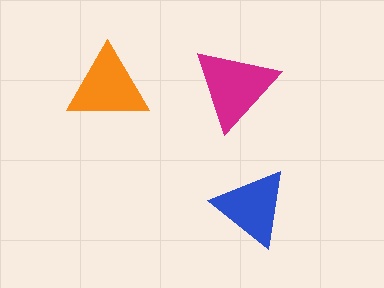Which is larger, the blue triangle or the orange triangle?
The orange one.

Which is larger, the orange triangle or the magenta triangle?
The magenta one.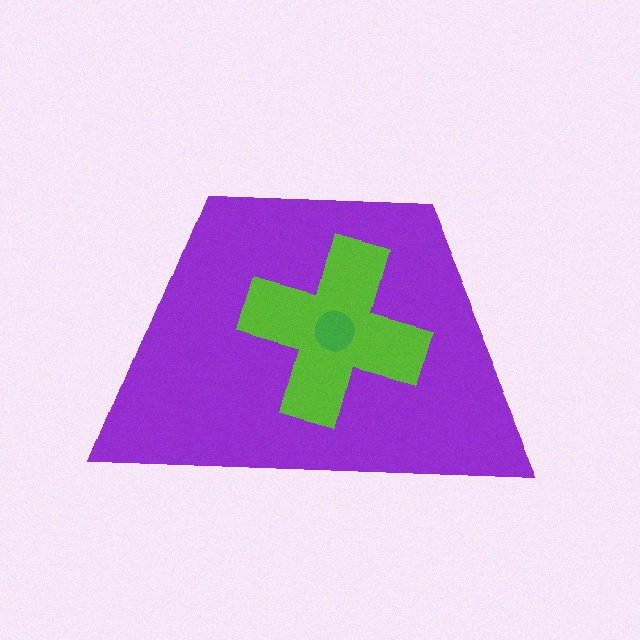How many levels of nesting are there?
3.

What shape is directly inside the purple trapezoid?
The lime cross.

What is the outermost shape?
The purple trapezoid.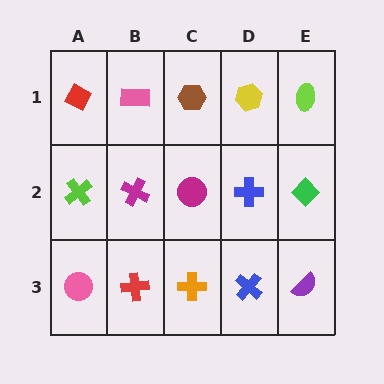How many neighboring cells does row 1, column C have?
3.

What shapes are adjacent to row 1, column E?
A green diamond (row 2, column E), a yellow hexagon (row 1, column D).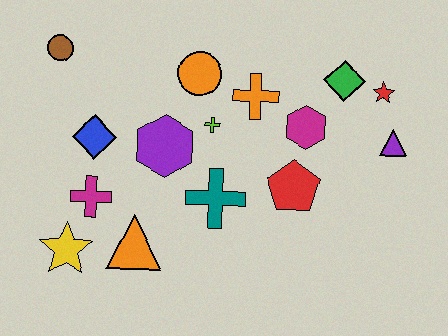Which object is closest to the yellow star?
The magenta cross is closest to the yellow star.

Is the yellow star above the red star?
No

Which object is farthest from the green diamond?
The yellow star is farthest from the green diamond.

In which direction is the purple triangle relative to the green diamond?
The purple triangle is below the green diamond.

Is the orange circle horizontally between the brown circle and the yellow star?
No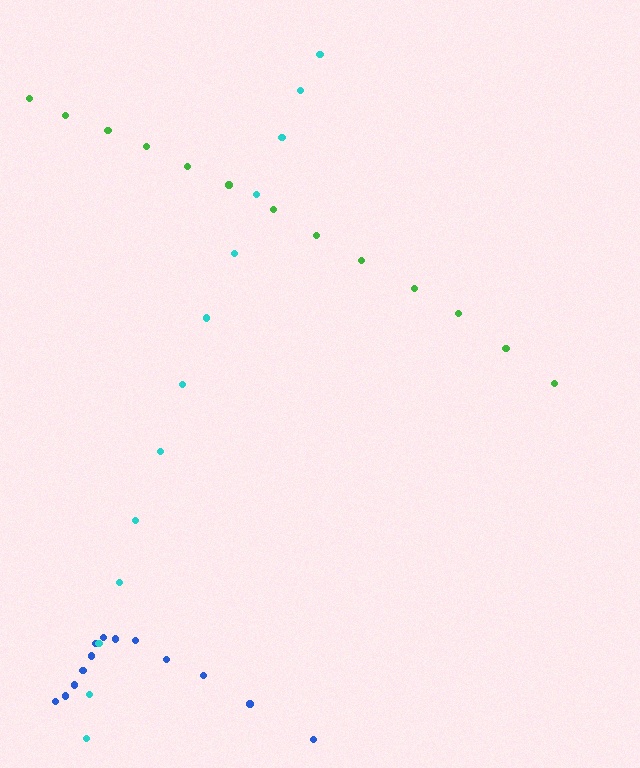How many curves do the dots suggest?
There are 3 distinct paths.